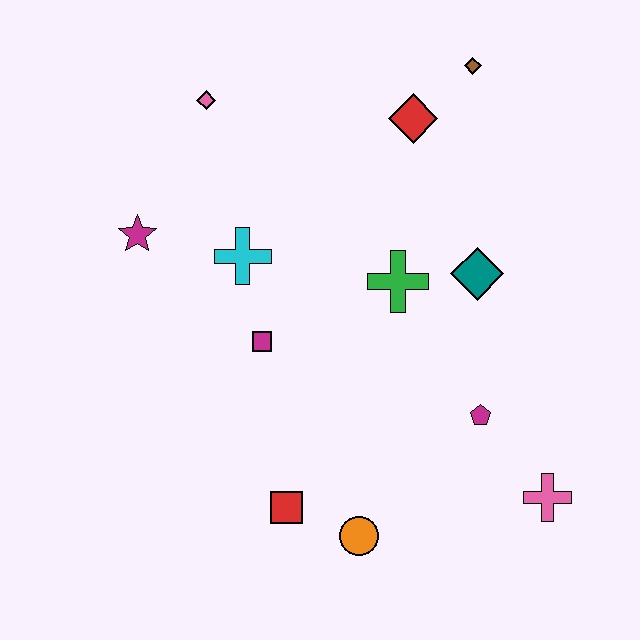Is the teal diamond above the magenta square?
Yes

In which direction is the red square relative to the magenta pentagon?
The red square is to the left of the magenta pentagon.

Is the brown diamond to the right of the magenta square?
Yes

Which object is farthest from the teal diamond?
The magenta star is farthest from the teal diamond.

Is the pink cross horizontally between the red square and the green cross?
No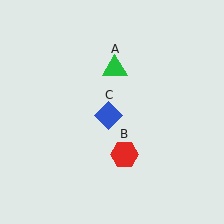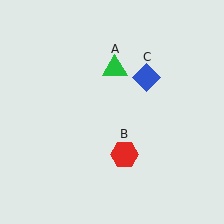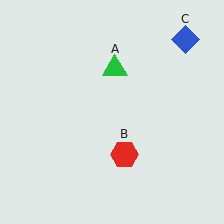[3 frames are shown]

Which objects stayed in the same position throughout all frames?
Green triangle (object A) and red hexagon (object B) remained stationary.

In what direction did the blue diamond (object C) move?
The blue diamond (object C) moved up and to the right.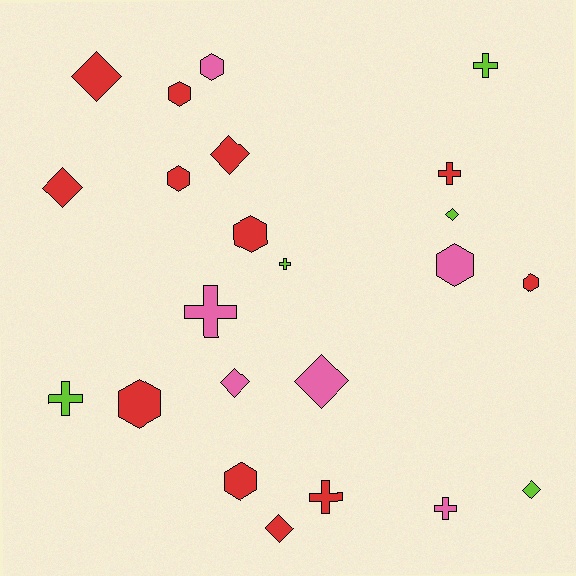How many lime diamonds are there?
There are 2 lime diamonds.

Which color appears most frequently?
Red, with 12 objects.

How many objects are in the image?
There are 23 objects.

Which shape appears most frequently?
Diamond, with 8 objects.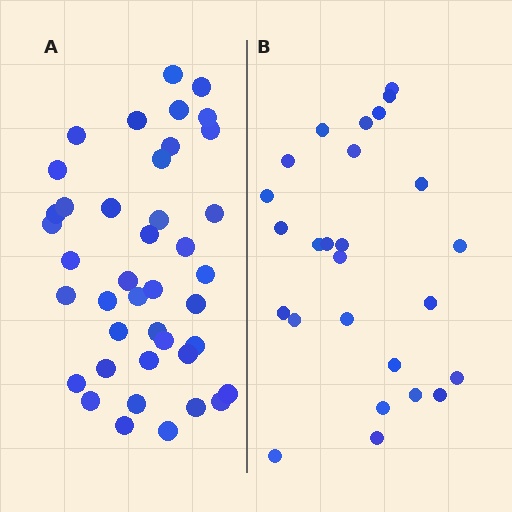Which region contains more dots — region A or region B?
Region A (the left region) has more dots.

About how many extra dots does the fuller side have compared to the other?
Region A has approximately 15 more dots than region B.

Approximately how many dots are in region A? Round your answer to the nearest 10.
About 40 dots. (The exact count is 41, which rounds to 40.)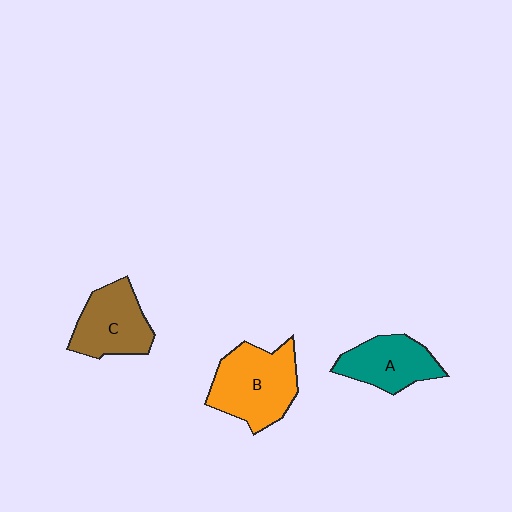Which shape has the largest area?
Shape B (orange).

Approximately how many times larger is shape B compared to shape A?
Approximately 1.4 times.